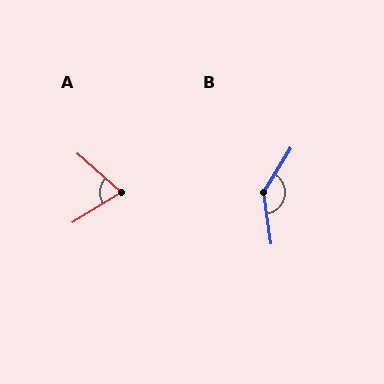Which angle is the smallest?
A, at approximately 73 degrees.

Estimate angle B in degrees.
Approximately 141 degrees.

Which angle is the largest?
B, at approximately 141 degrees.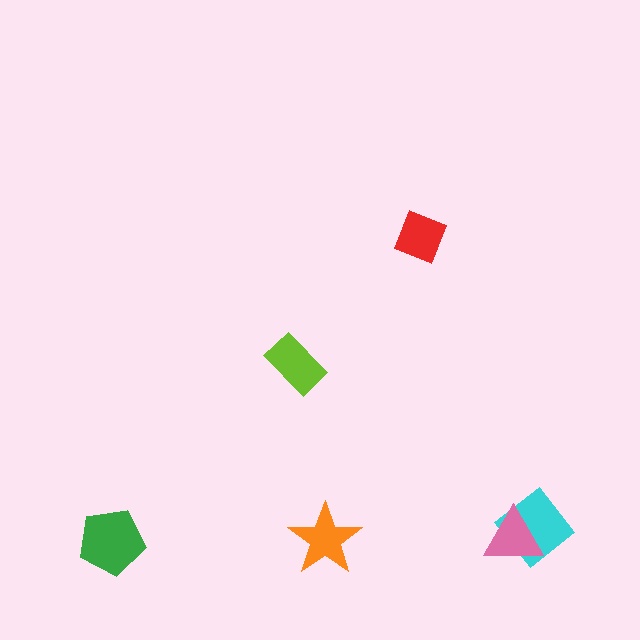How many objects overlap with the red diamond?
0 objects overlap with the red diamond.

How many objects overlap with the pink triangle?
1 object overlaps with the pink triangle.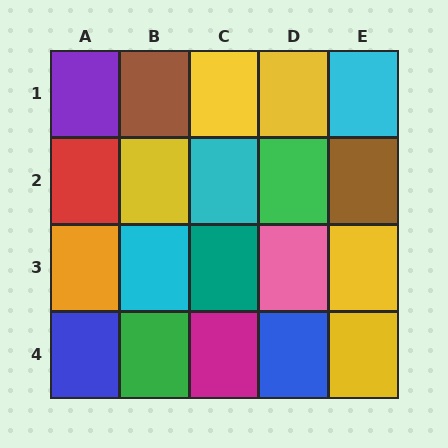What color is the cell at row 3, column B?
Cyan.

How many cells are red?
1 cell is red.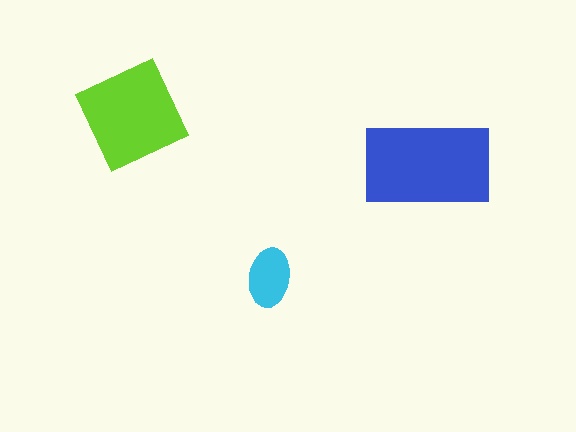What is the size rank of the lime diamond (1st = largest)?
2nd.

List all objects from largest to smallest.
The blue rectangle, the lime diamond, the cyan ellipse.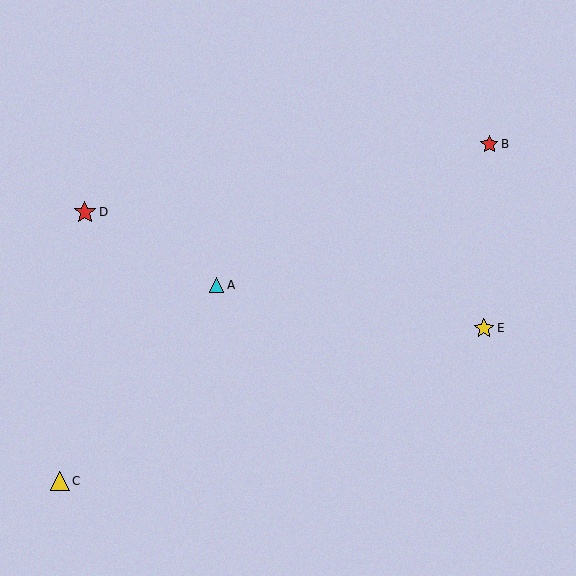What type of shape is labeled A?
Shape A is a cyan triangle.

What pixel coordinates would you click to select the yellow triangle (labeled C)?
Click at (60, 481) to select the yellow triangle C.